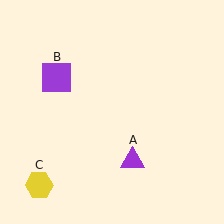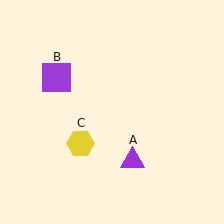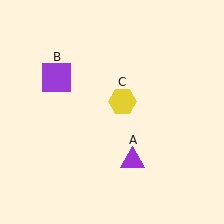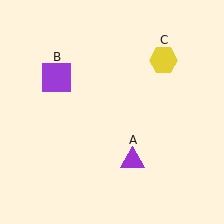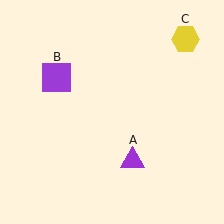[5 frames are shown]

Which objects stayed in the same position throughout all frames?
Purple triangle (object A) and purple square (object B) remained stationary.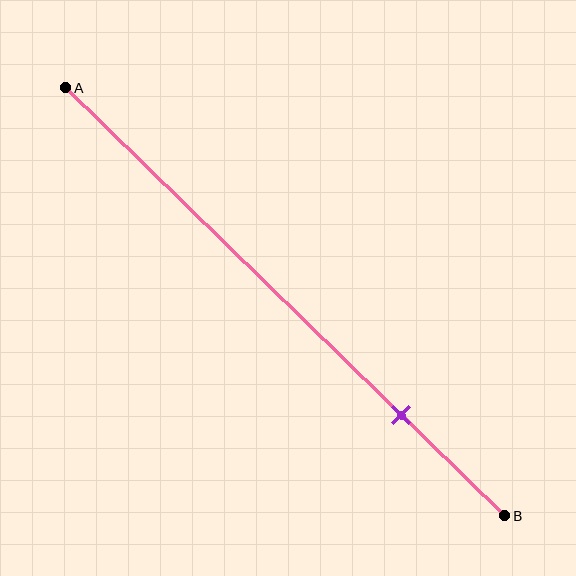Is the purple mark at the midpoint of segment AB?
No, the mark is at about 75% from A, not at the 50% midpoint.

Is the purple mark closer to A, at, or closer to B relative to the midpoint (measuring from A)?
The purple mark is closer to point B than the midpoint of segment AB.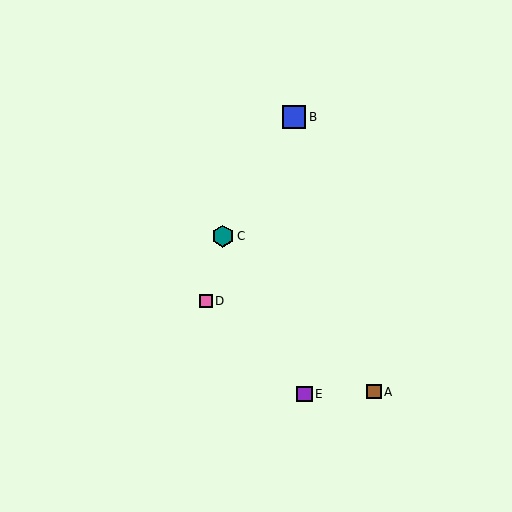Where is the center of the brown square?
The center of the brown square is at (374, 392).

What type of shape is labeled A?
Shape A is a brown square.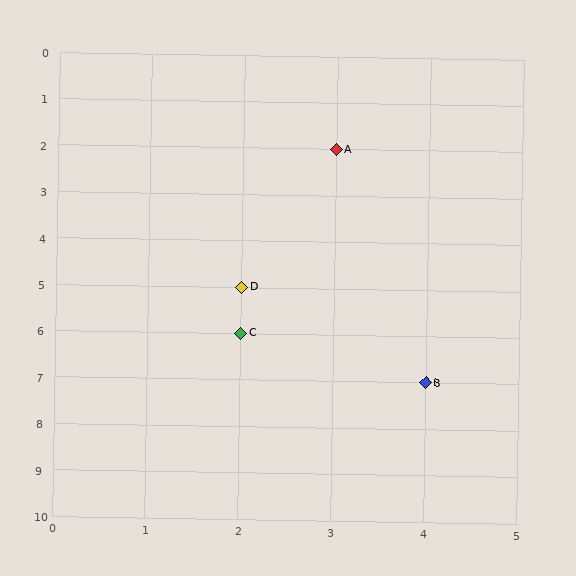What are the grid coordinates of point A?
Point A is at grid coordinates (3, 2).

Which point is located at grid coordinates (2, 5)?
Point D is at (2, 5).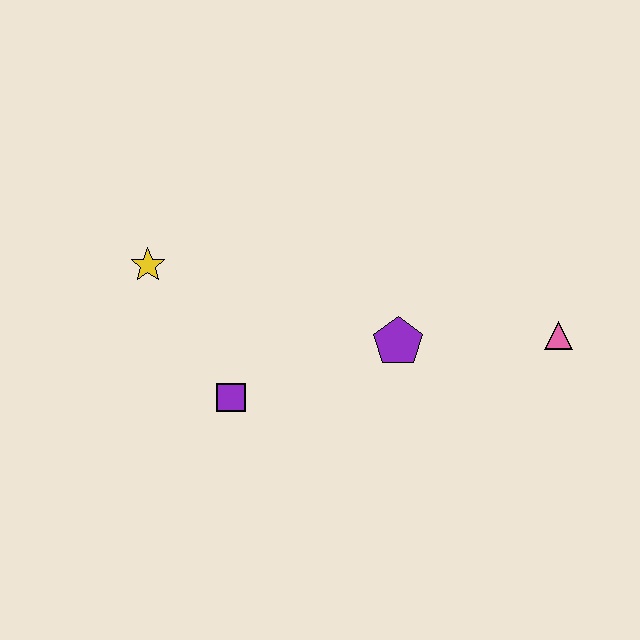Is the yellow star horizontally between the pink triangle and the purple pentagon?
No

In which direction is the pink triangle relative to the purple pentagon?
The pink triangle is to the right of the purple pentagon.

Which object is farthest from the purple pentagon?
The yellow star is farthest from the purple pentagon.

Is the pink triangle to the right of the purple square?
Yes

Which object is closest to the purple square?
The yellow star is closest to the purple square.